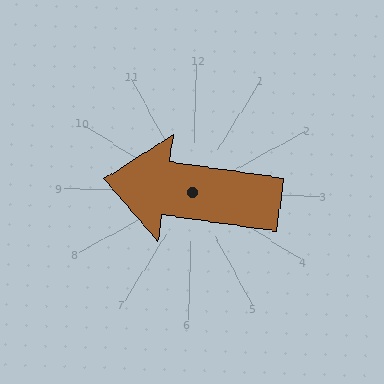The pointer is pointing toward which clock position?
Roughly 9 o'clock.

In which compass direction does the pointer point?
West.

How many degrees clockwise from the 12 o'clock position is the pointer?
Approximately 276 degrees.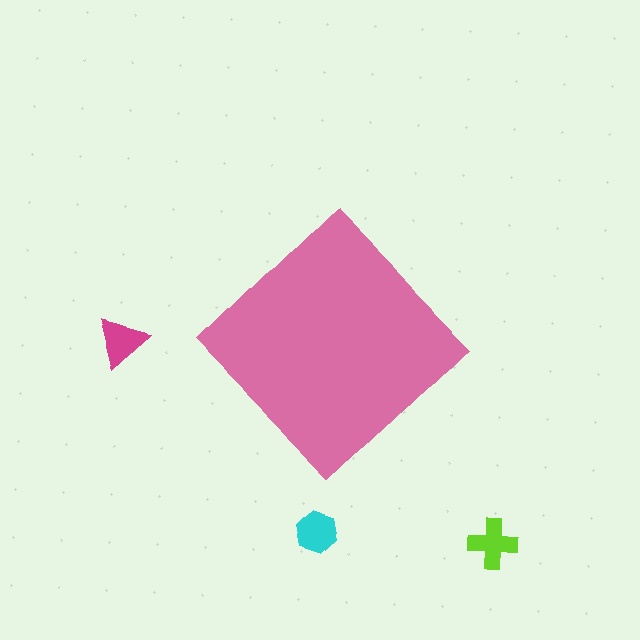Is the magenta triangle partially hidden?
No, the magenta triangle is fully visible.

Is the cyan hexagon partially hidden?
No, the cyan hexagon is fully visible.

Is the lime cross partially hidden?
No, the lime cross is fully visible.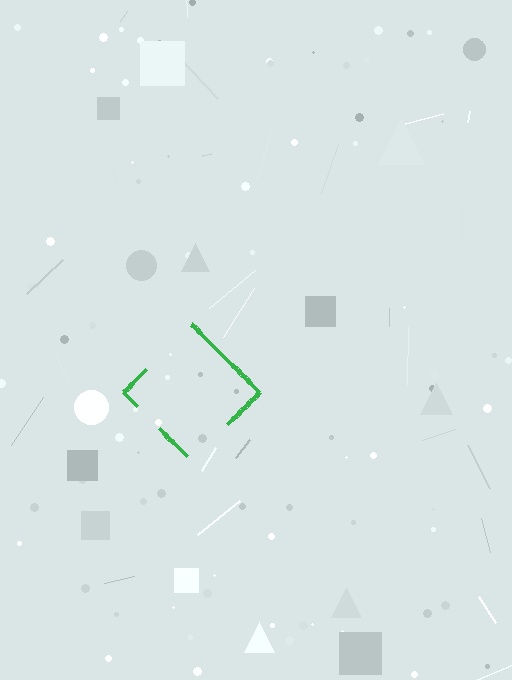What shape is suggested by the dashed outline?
The dashed outline suggests a diamond.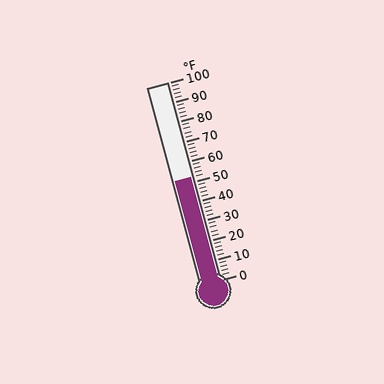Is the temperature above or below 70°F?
The temperature is below 70°F.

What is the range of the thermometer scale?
The thermometer scale ranges from 0°F to 100°F.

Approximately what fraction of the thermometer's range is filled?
The thermometer is filled to approximately 50% of its range.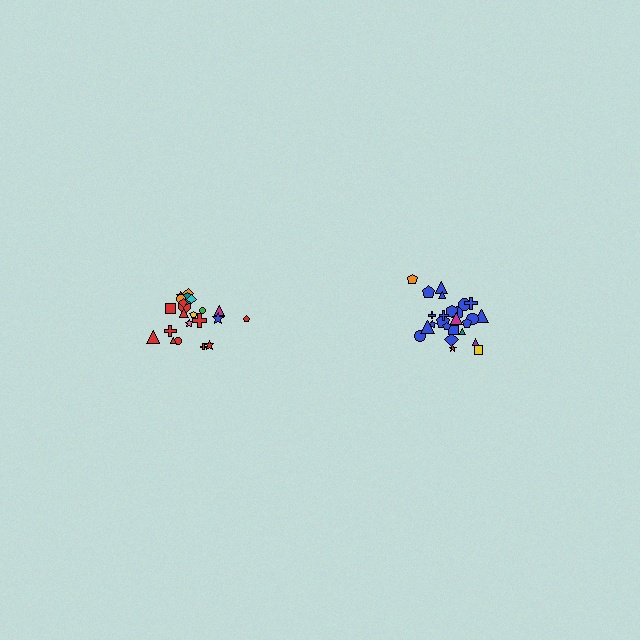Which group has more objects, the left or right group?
The right group.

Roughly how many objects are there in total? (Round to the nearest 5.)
Roughly 45 objects in total.